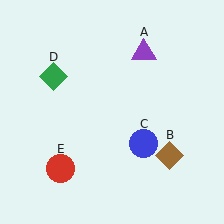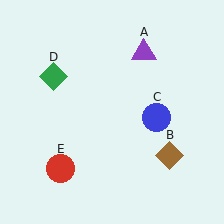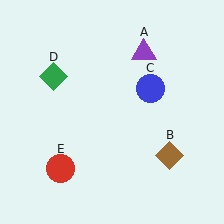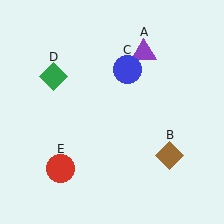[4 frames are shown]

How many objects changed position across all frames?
1 object changed position: blue circle (object C).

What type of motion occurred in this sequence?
The blue circle (object C) rotated counterclockwise around the center of the scene.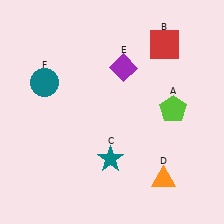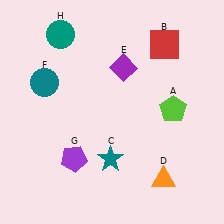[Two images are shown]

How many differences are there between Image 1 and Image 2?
There are 2 differences between the two images.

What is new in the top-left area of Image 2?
A teal circle (H) was added in the top-left area of Image 2.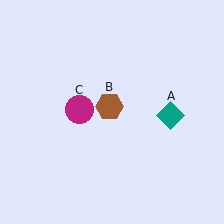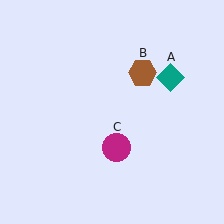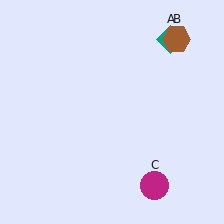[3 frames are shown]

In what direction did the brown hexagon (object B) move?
The brown hexagon (object B) moved up and to the right.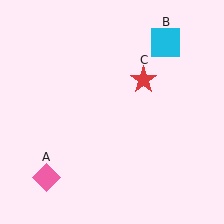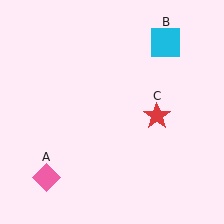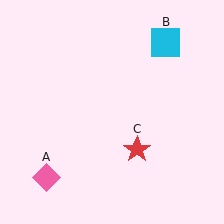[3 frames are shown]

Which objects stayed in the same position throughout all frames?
Pink diamond (object A) and cyan square (object B) remained stationary.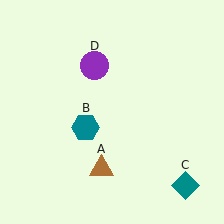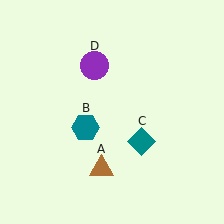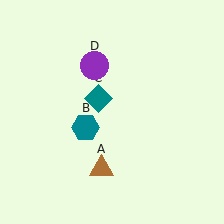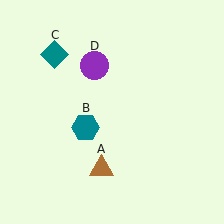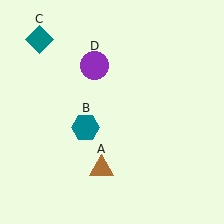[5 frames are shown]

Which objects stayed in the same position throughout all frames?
Brown triangle (object A) and teal hexagon (object B) and purple circle (object D) remained stationary.